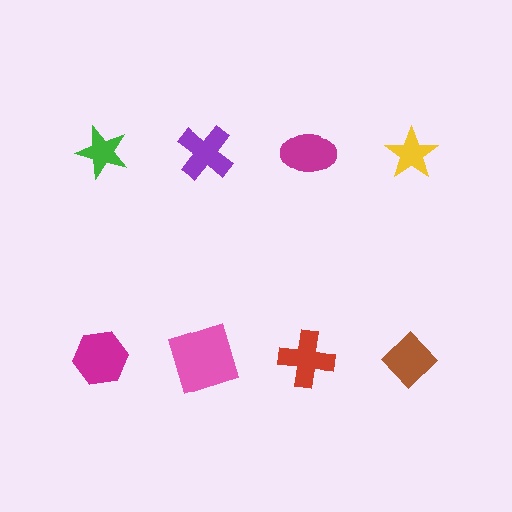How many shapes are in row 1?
4 shapes.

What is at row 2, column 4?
A brown diamond.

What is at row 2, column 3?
A red cross.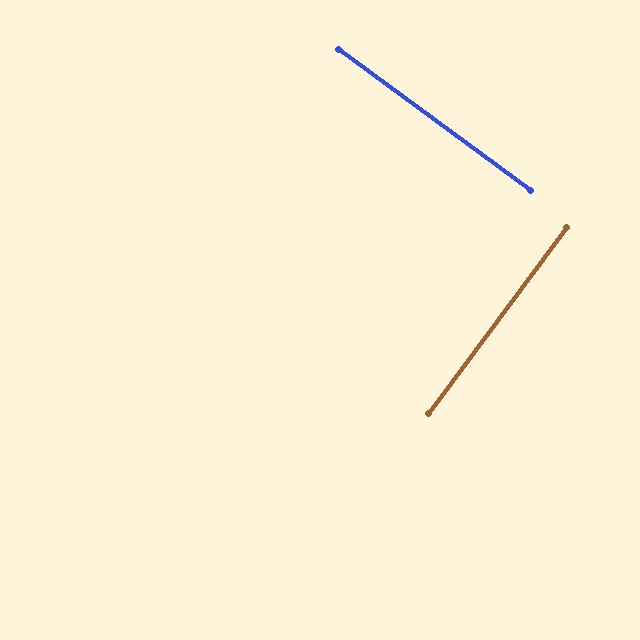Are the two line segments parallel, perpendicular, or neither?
Perpendicular — they meet at approximately 90°.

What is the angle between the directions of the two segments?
Approximately 90 degrees.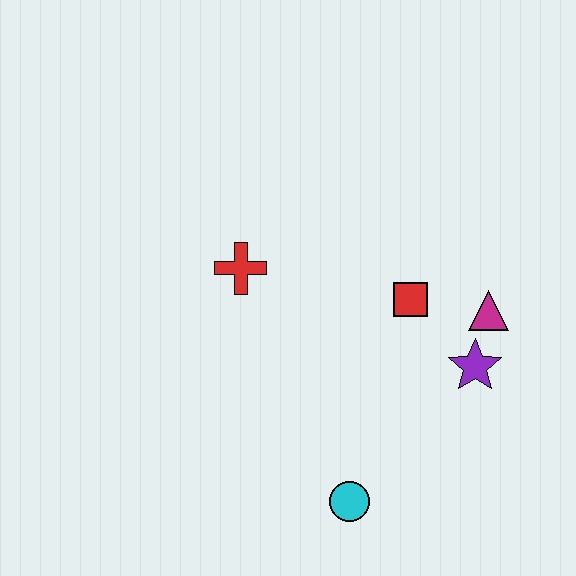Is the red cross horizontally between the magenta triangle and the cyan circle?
No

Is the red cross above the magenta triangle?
Yes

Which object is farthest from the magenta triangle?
The red cross is farthest from the magenta triangle.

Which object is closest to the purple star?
The magenta triangle is closest to the purple star.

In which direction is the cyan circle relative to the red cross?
The cyan circle is below the red cross.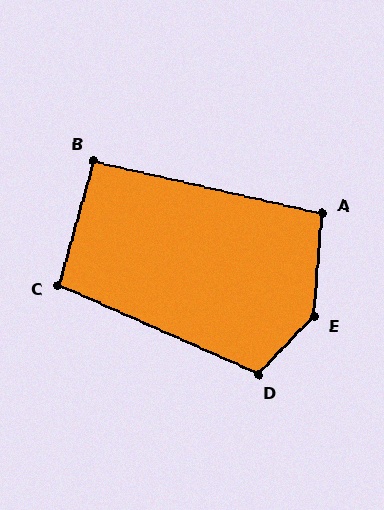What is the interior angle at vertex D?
Approximately 110 degrees (obtuse).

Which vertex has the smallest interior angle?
B, at approximately 92 degrees.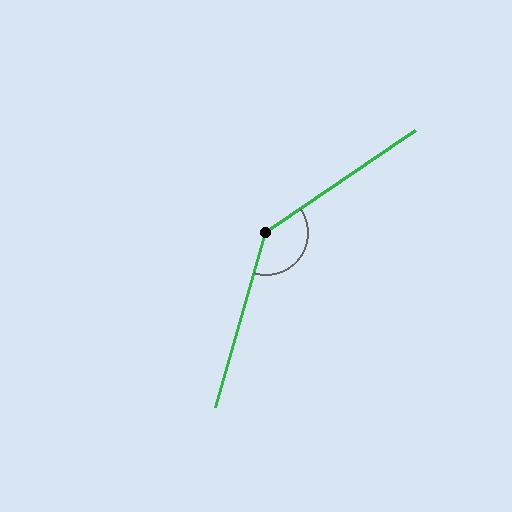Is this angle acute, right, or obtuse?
It is obtuse.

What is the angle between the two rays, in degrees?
Approximately 141 degrees.